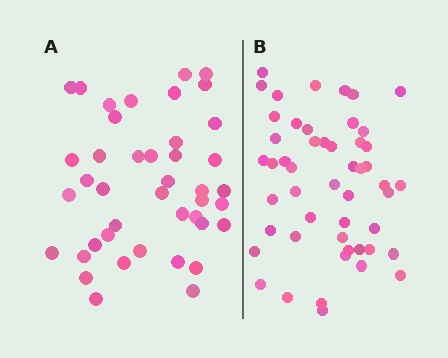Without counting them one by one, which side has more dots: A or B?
Region B (the right region) has more dots.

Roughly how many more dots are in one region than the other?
Region B has roughly 8 or so more dots than region A.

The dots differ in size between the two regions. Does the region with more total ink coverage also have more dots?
No. Region A has more total ink coverage because its dots are larger, but region B actually contains more individual dots. Total area can be misleading — the number of items is what matters here.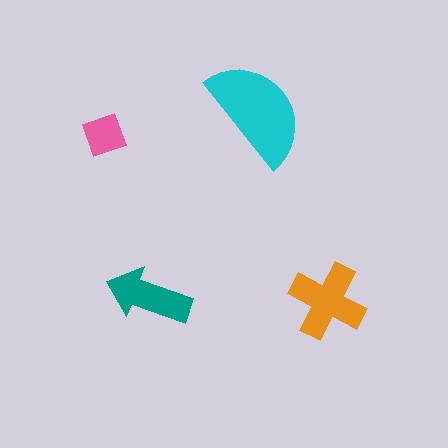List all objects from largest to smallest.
The cyan semicircle, the orange cross, the teal arrow, the pink diamond.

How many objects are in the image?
There are 4 objects in the image.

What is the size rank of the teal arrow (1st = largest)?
3rd.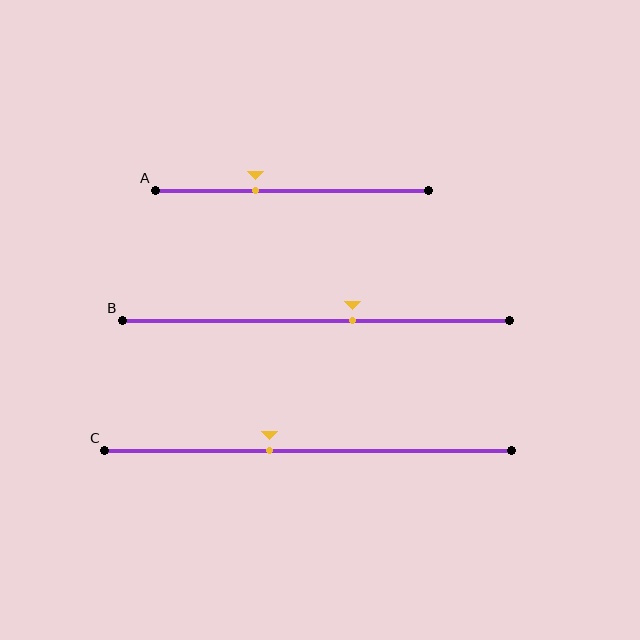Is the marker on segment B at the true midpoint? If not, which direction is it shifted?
No, the marker on segment B is shifted to the right by about 9% of the segment length.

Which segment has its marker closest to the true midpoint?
Segment C has its marker closest to the true midpoint.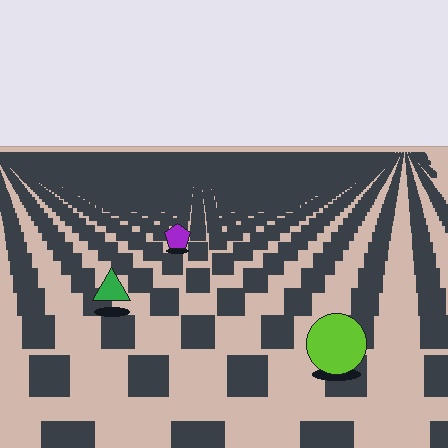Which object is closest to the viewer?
The lime circle is closest. The texture marks near it are larger and more spread out.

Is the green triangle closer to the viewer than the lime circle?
No. The lime circle is closer — you can tell from the texture gradient: the ground texture is coarser near it.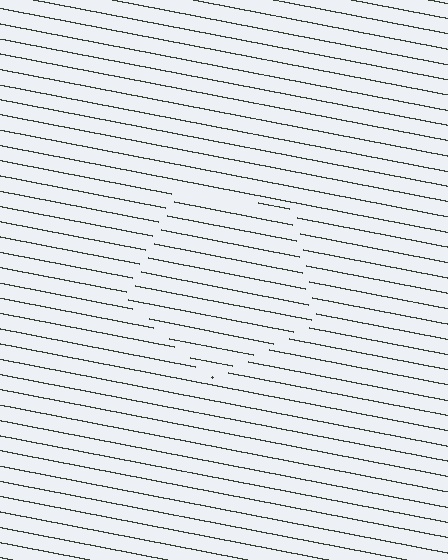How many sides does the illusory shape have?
5 sides — the line-ends trace a pentagon.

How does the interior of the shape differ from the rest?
The interior of the shape contains the same grating, shifted by half a period — the contour is defined by the phase discontinuity where line-ends from the inner and outer gratings abut.